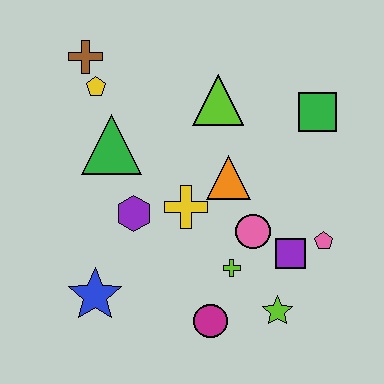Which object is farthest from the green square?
The blue star is farthest from the green square.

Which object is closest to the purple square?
The pink pentagon is closest to the purple square.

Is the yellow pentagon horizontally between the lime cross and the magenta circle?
No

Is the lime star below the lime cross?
Yes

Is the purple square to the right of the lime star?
Yes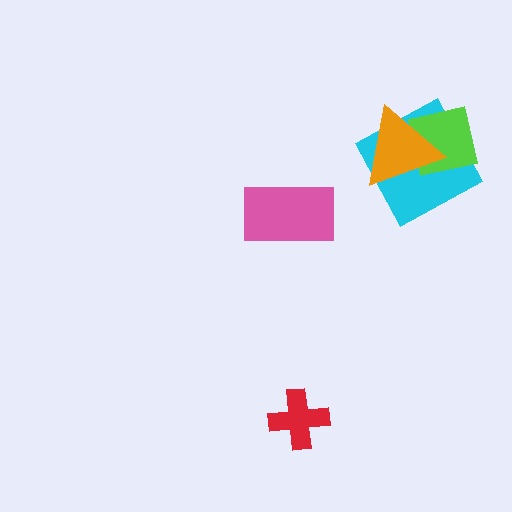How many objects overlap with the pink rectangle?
0 objects overlap with the pink rectangle.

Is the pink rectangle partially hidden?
No, no other shape covers it.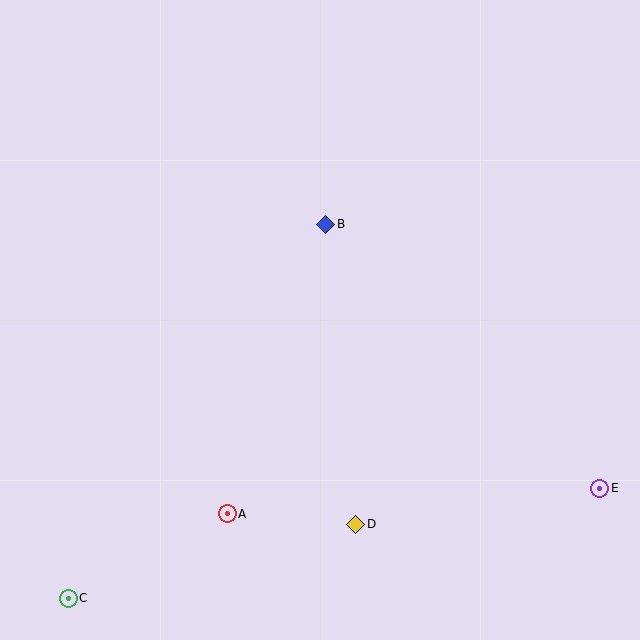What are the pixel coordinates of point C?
Point C is at (68, 598).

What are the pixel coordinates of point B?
Point B is at (326, 224).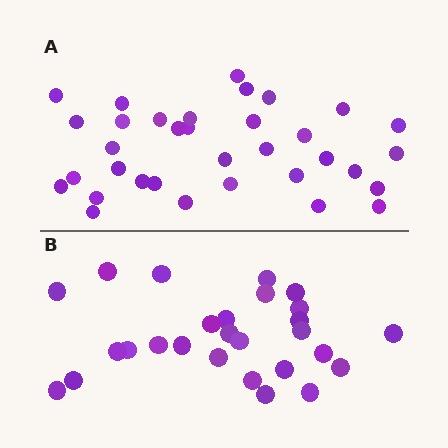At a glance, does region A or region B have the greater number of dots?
Region A (the top region) has more dots.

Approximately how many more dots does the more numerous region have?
Region A has roughly 8 or so more dots than region B.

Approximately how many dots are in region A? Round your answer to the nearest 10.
About 30 dots. (The exact count is 34, which rounds to 30.)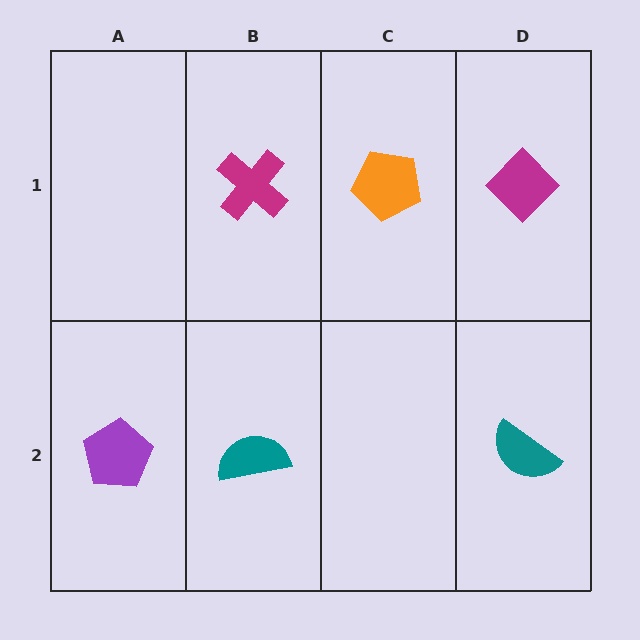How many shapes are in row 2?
3 shapes.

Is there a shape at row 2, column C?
No, that cell is empty.